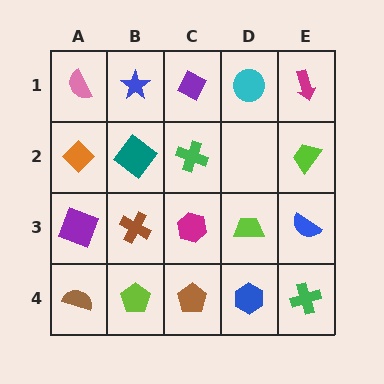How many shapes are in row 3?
5 shapes.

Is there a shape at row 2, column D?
No, that cell is empty.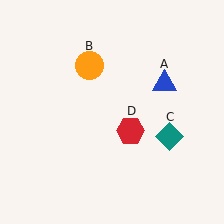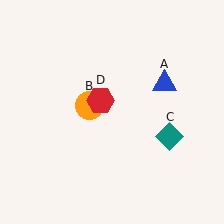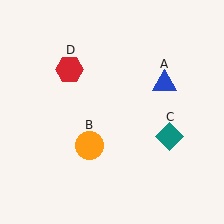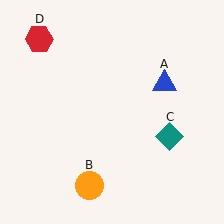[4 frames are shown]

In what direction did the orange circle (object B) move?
The orange circle (object B) moved down.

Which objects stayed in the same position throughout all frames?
Blue triangle (object A) and teal diamond (object C) remained stationary.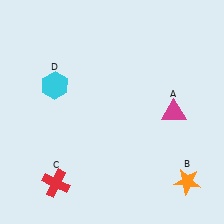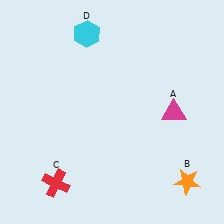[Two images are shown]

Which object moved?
The cyan hexagon (D) moved up.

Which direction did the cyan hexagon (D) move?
The cyan hexagon (D) moved up.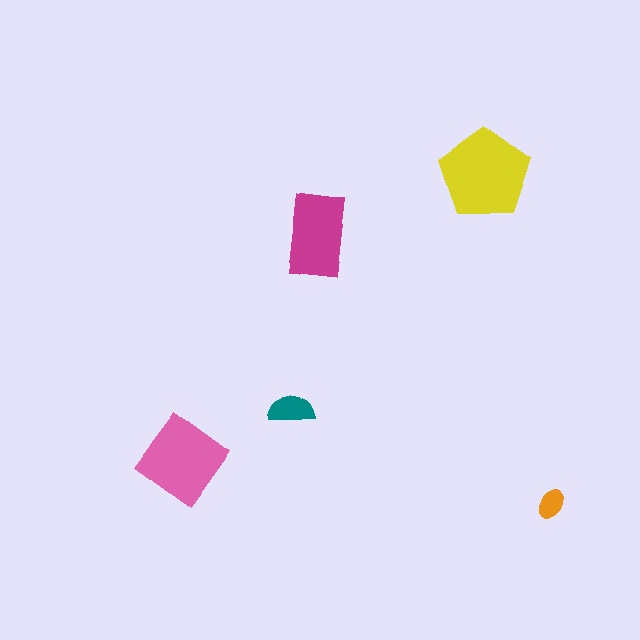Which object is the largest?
The yellow pentagon.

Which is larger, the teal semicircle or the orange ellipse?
The teal semicircle.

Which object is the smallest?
The orange ellipse.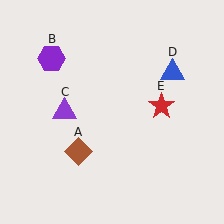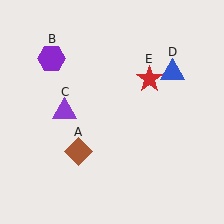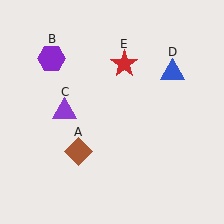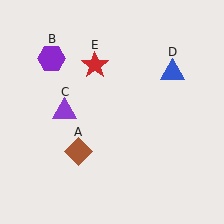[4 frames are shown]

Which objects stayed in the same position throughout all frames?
Brown diamond (object A) and purple hexagon (object B) and purple triangle (object C) and blue triangle (object D) remained stationary.